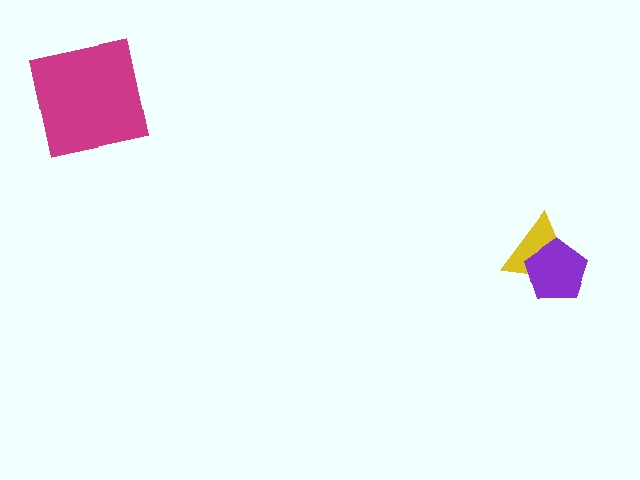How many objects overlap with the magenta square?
0 objects overlap with the magenta square.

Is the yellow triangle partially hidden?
Yes, it is partially covered by another shape.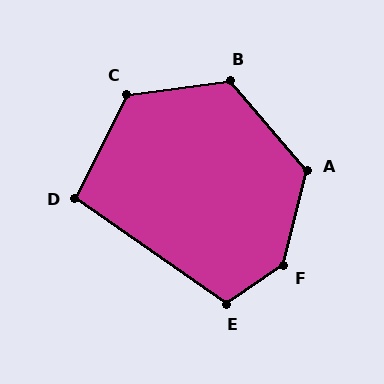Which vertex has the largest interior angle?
F, at approximately 138 degrees.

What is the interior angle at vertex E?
Approximately 111 degrees (obtuse).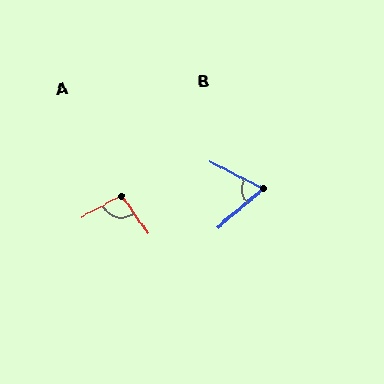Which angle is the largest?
A, at approximately 97 degrees.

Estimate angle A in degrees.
Approximately 97 degrees.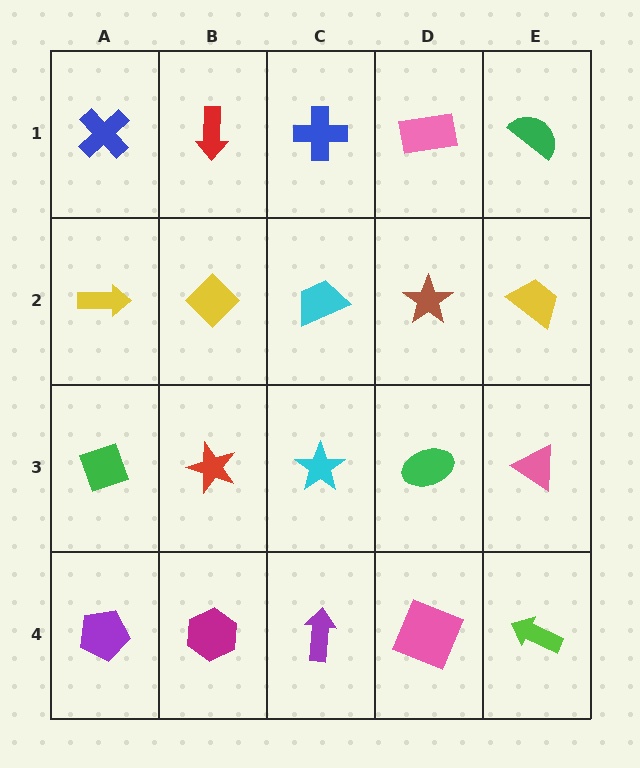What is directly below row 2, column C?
A cyan star.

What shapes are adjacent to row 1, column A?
A yellow arrow (row 2, column A), a red arrow (row 1, column B).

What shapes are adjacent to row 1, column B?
A yellow diamond (row 2, column B), a blue cross (row 1, column A), a blue cross (row 1, column C).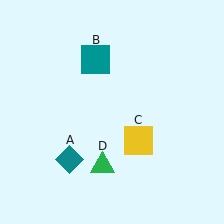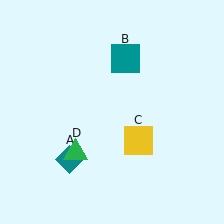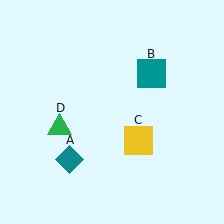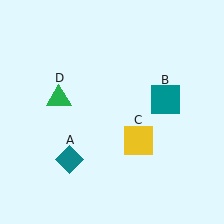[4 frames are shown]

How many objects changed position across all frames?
2 objects changed position: teal square (object B), green triangle (object D).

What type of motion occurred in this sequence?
The teal square (object B), green triangle (object D) rotated clockwise around the center of the scene.